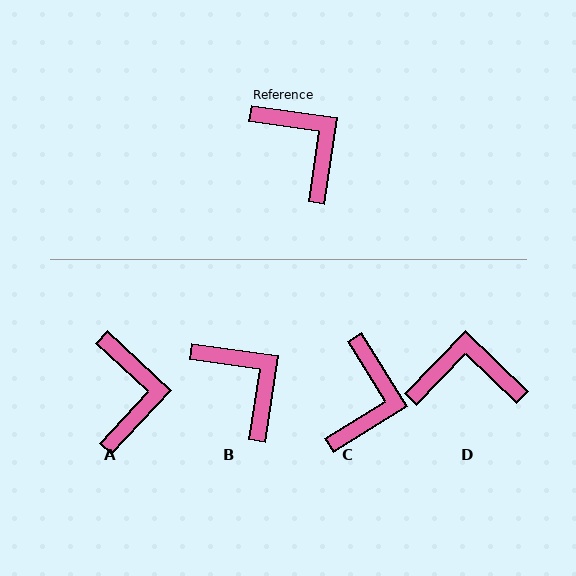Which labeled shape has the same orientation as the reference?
B.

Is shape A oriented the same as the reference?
No, it is off by about 34 degrees.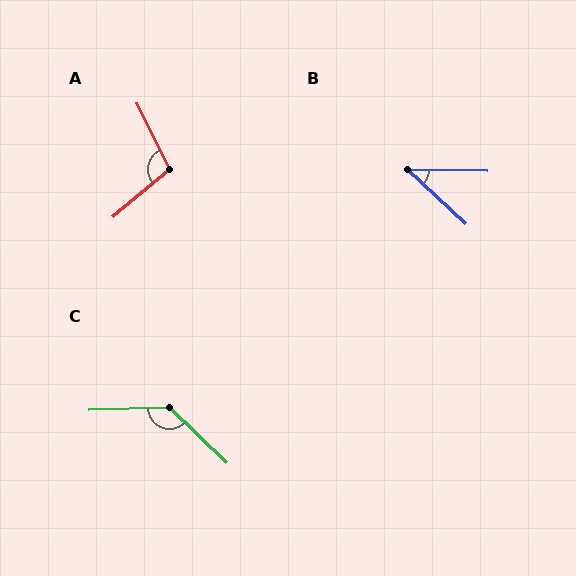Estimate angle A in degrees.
Approximately 104 degrees.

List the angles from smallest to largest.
B (41°), A (104°), C (134°).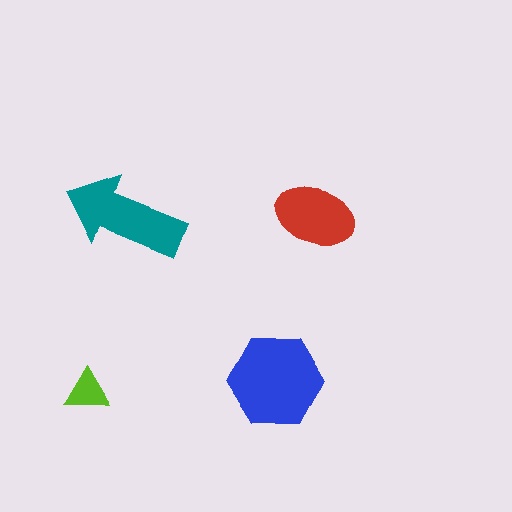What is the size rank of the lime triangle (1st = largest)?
4th.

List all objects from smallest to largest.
The lime triangle, the red ellipse, the teal arrow, the blue hexagon.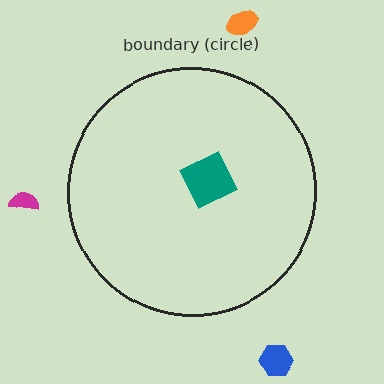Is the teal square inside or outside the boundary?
Inside.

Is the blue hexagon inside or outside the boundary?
Outside.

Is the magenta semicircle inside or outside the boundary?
Outside.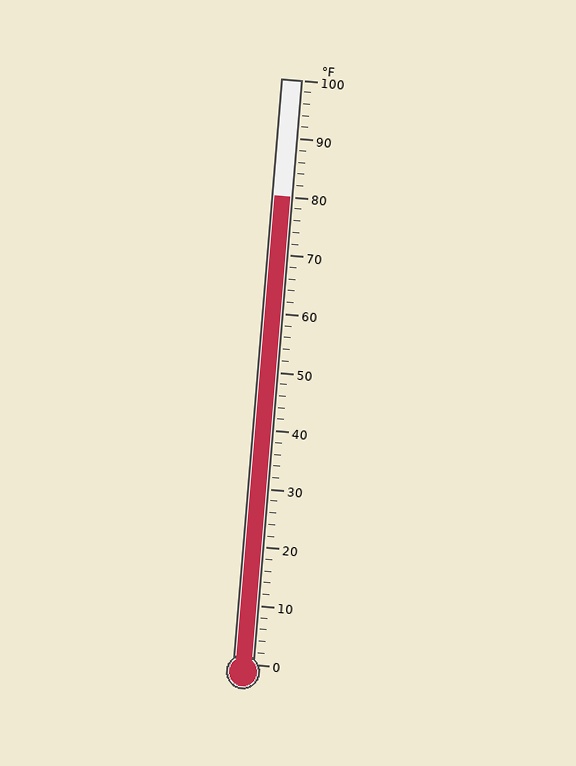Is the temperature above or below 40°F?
The temperature is above 40°F.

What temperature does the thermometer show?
The thermometer shows approximately 80°F.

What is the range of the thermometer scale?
The thermometer scale ranges from 0°F to 100°F.